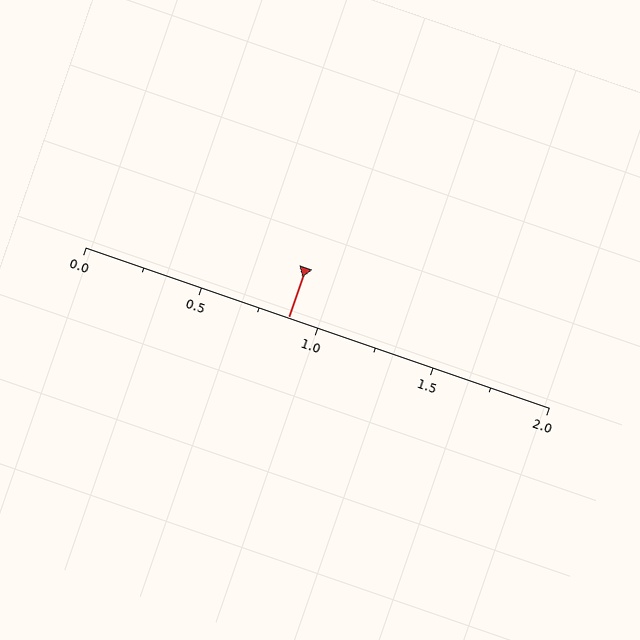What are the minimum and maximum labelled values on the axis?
The axis runs from 0.0 to 2.0.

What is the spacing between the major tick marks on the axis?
The major ticks are spaced 0.5 apart.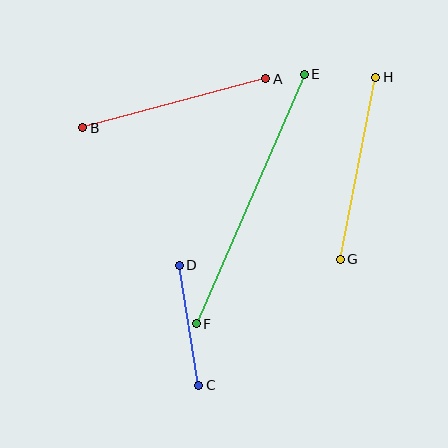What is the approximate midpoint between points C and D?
The midpoint is at approximately (189, 325) pixels.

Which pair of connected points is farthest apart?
Points E and F are farthest apart.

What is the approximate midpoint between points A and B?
The midpoint is at approximately (174, 103) pixels.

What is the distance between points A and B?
The distance is approximately 190 pixels.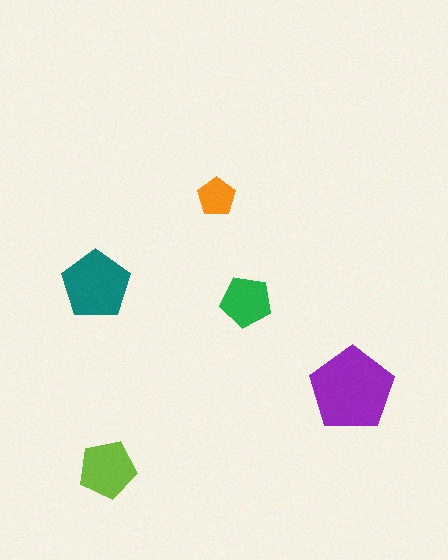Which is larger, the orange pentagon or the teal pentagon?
The teal one.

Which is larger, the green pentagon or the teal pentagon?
The teal one.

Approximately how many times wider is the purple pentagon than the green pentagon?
About 1.5 times wider.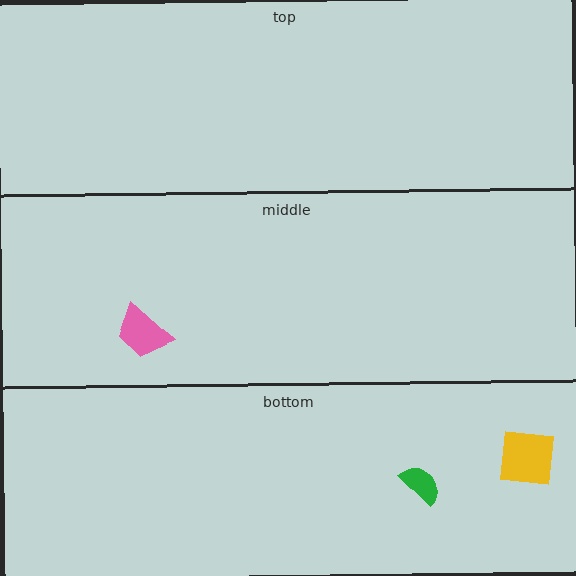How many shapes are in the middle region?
1.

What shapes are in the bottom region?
The green semicircle, the yellow square.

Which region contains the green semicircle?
The bottom region.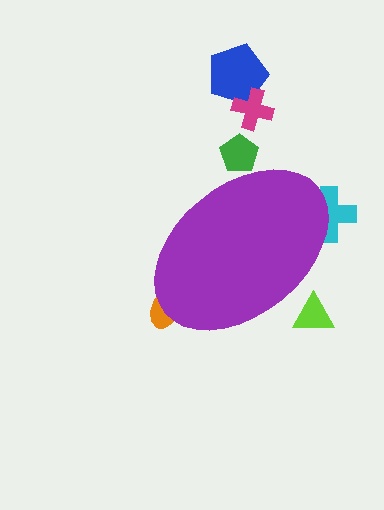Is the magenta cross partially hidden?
No, the magenta cross is fully visible.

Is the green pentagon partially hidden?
Yes, the green pentagon is partially hidden behind the purple ellipse.